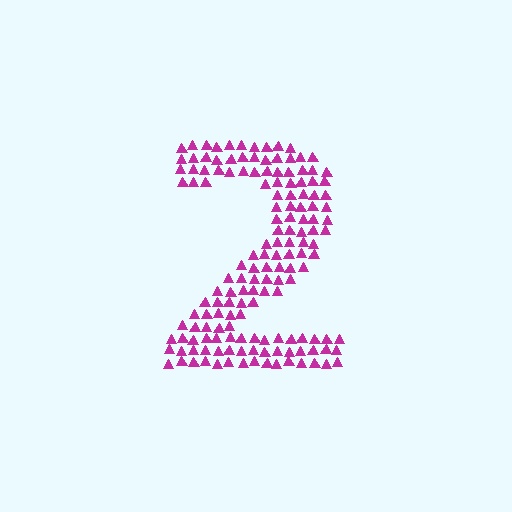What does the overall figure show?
The overall figure shows the digit 2.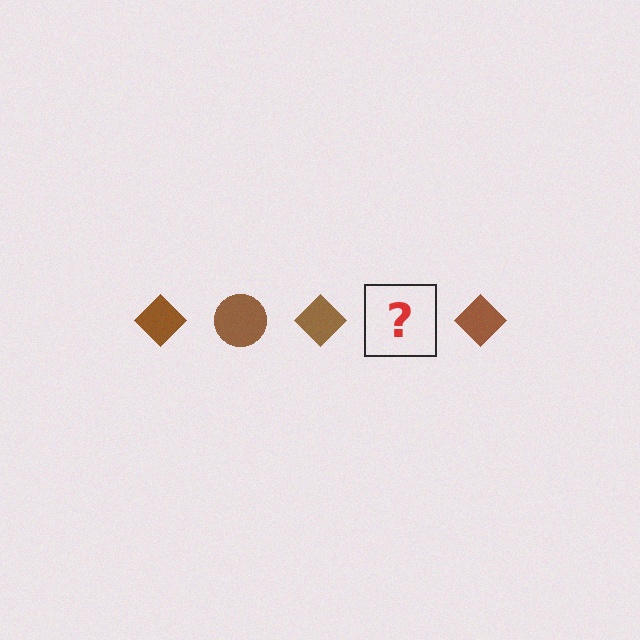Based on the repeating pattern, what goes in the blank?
The blank should be a brown circle.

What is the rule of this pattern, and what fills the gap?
The rule is that the pattern cycles through diamond, circle shapes in brown. The gap should be filled with a brown circle.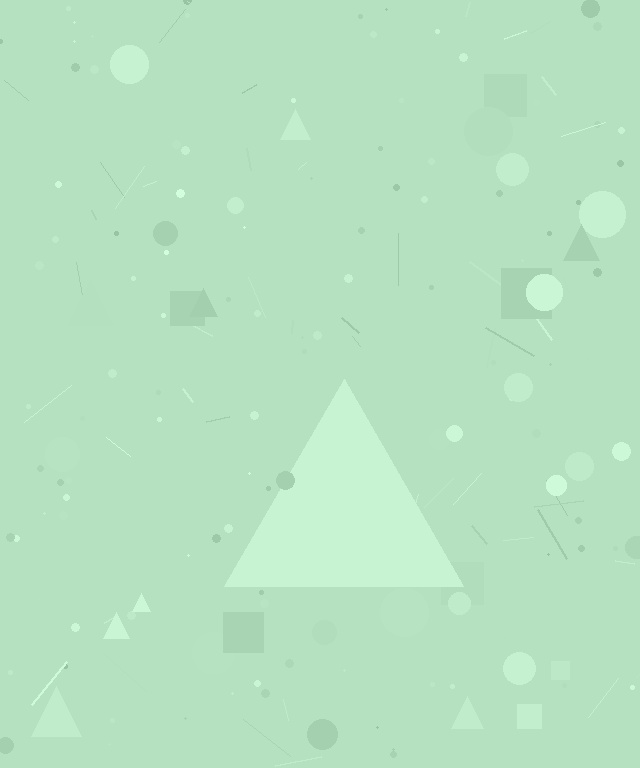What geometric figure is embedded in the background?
A triangle is embedded in the background.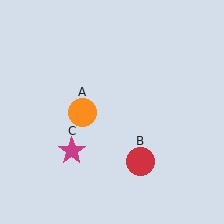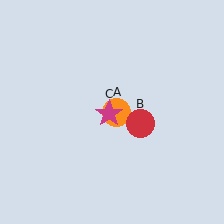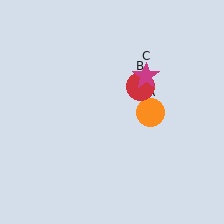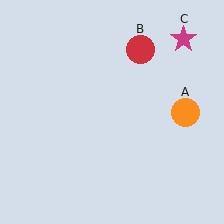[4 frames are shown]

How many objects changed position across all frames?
3 objects changed position: orange circle (object A), red circle (object B), magenta star (object C).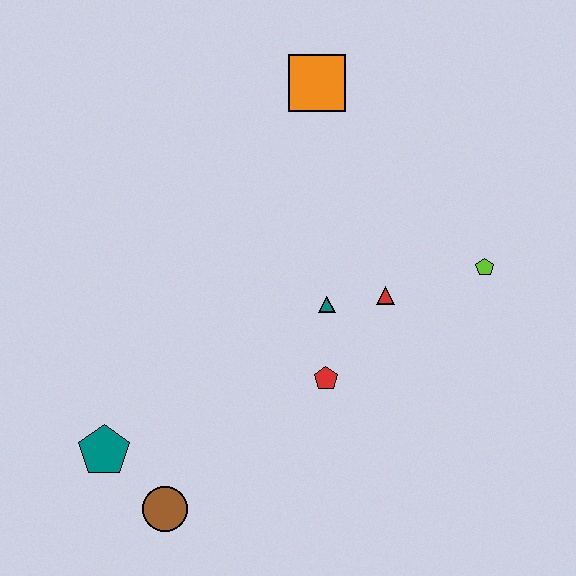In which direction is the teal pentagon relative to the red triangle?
The teal pentagon is to the left of the red triangle.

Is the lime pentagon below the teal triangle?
No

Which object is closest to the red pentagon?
The teal triangle is closest to the red pentagon.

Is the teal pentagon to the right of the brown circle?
No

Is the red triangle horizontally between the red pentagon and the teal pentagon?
No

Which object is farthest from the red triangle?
The teal pentagon is farthest from the red triangle.